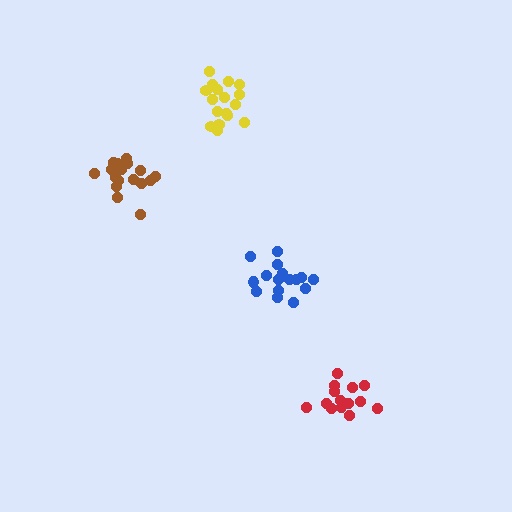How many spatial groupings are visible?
There are 4 spatial groupings.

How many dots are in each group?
Group 1: 14 dots, Group 2: 17 dots, Group 3: 16 dots, Group 4: 18 dots (65 total).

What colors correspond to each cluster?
The clusters are colored: red, yellow, blue, brown.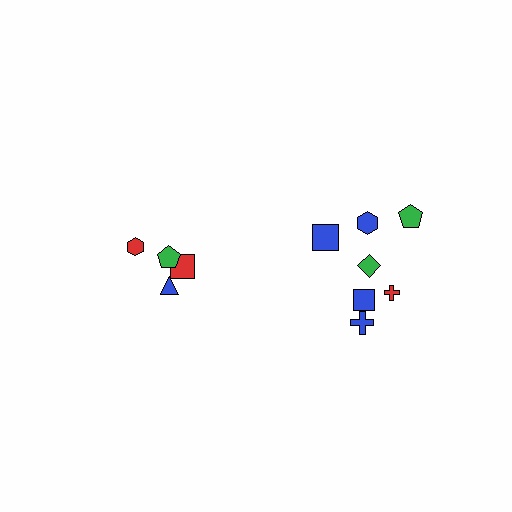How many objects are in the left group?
There are 4 objects.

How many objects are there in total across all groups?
There are 11 objects.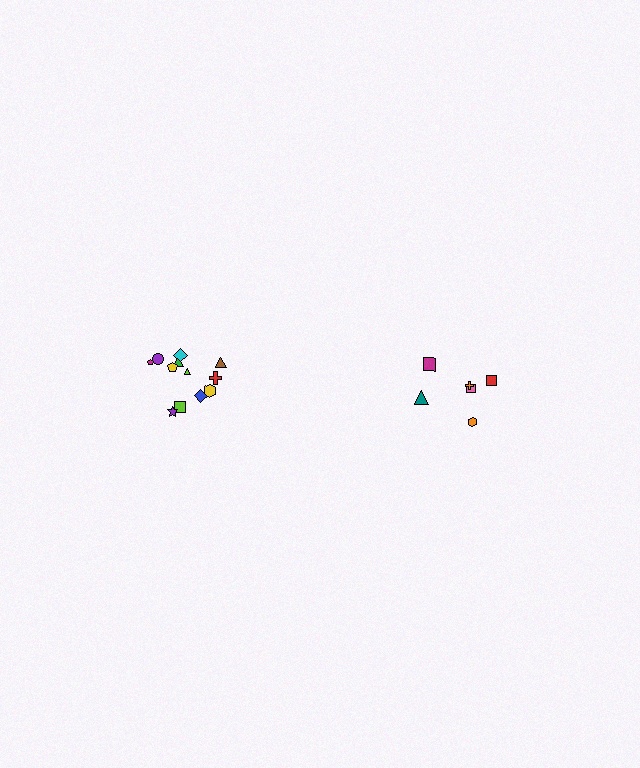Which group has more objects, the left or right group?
The left group.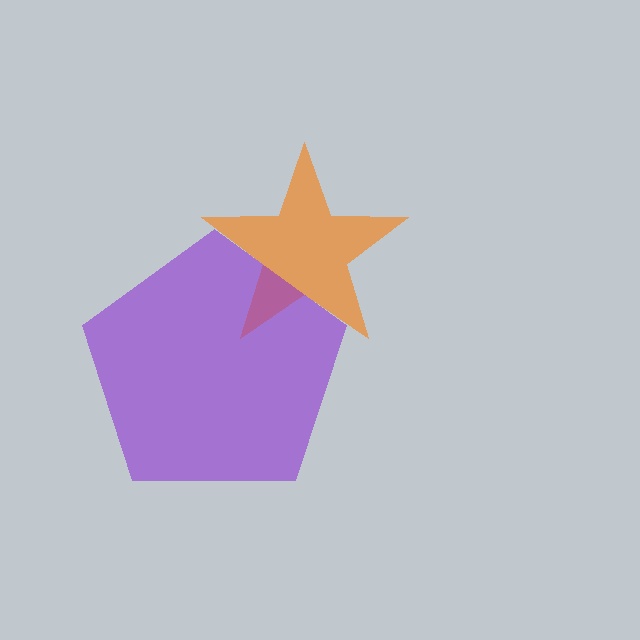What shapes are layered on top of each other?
The layered shapes are: an orange star, a purple pentagon.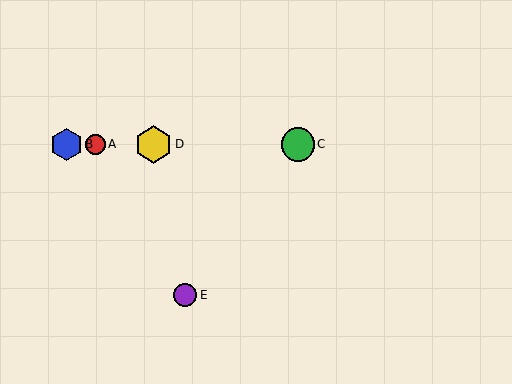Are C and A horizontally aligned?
Yes, both are at y≈145.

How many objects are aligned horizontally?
4 objects (A, B, C, D) are aligned horizontally.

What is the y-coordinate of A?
Object A is at y≈145.